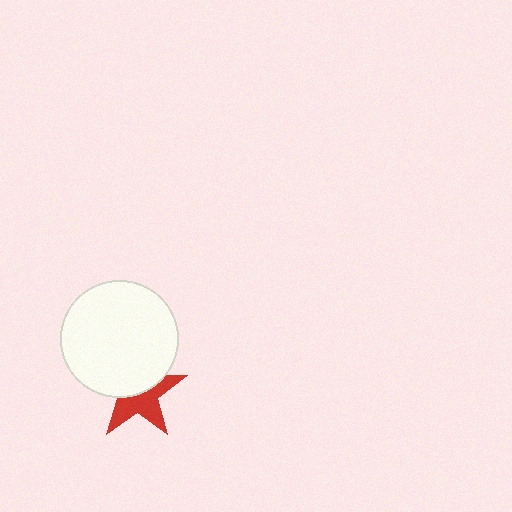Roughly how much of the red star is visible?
About half of it is visible (roughly 51%).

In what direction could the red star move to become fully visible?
The red star could move down. That would shift it out from behind the white circle entirely.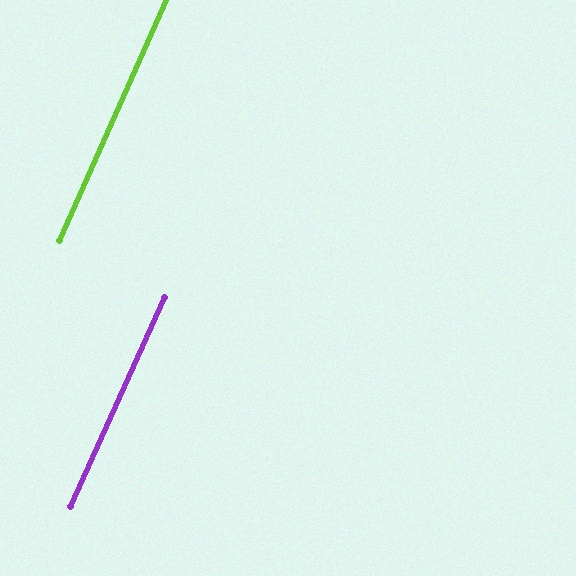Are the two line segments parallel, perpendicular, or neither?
Parallel — their directions differ by only 0.2°.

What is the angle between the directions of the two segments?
Approximately 0 degrees.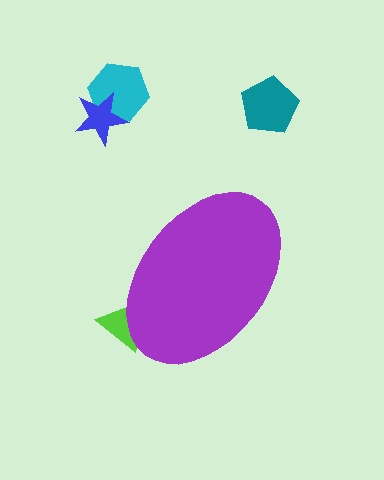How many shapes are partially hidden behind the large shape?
1 shape is partially hidden.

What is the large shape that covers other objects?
A purple ellipse.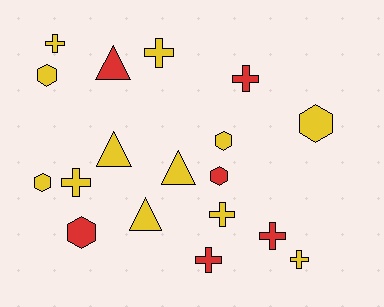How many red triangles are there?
There is 1 red triangle.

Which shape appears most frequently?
Cross, with 8 objects.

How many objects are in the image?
There are 18 objects.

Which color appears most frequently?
Yellow, with 12 objects.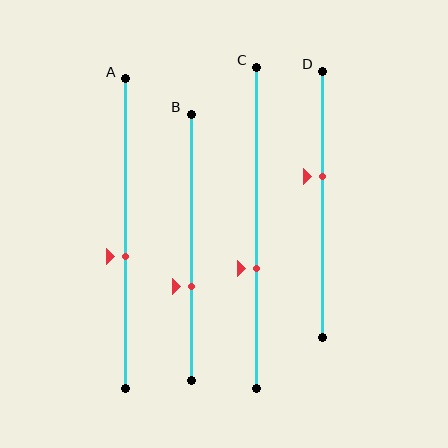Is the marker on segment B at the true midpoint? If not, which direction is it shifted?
No, the marker on segment B is shifted downward by about 15% of the segment length.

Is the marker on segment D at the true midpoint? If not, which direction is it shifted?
No, the marker on segment D is shifted upward by about 10% of the segment length.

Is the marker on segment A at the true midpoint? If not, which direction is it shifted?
No, the marker on segment A is shifted downward by about 8% of the segment length.